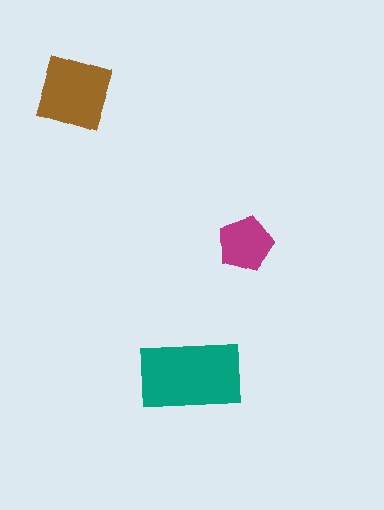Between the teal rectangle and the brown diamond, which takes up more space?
The teal rectangle.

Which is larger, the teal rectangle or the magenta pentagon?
The teal rectangle.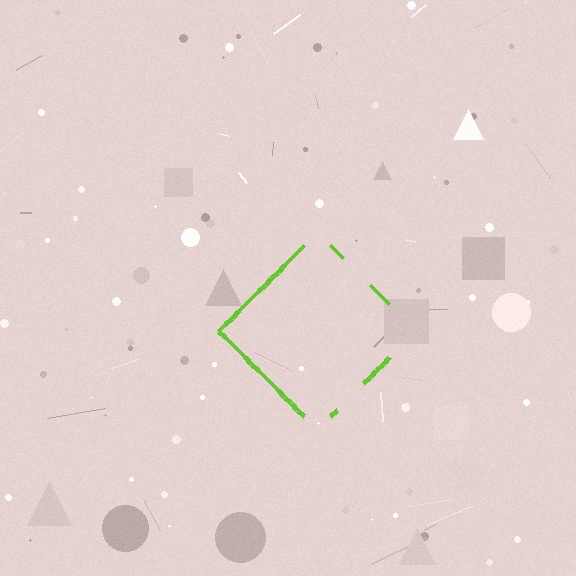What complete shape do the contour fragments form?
The contour fragments form a diamond.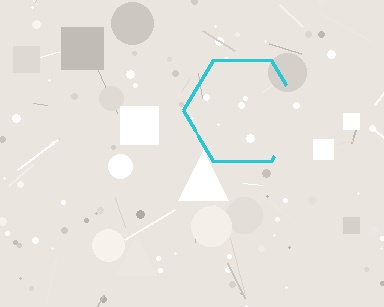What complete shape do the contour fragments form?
The contour fragments form a hexagon.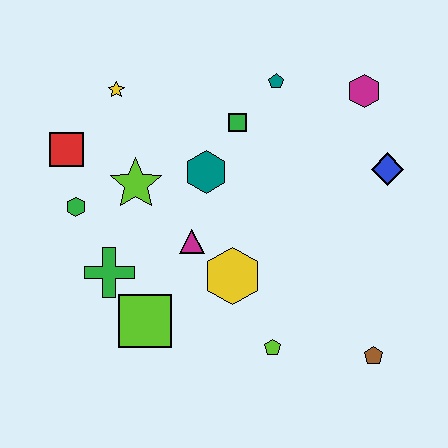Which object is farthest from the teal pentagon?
The brown pentagon is farthest from the teal pentagon.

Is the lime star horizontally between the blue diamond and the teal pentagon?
No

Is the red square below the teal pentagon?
Yes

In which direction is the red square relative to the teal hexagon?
The red square is to the left of the teal hexagon.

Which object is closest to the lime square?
The green cross is closest to the lime square.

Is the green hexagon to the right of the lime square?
No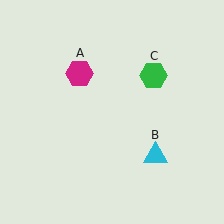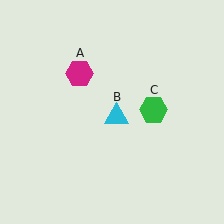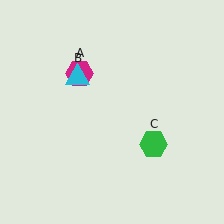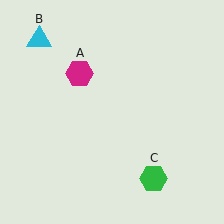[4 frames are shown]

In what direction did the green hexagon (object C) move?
The green hexagon (object C) moved down.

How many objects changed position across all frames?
2 objects changed position: cyan triangle (object B), green hexagon (object C).